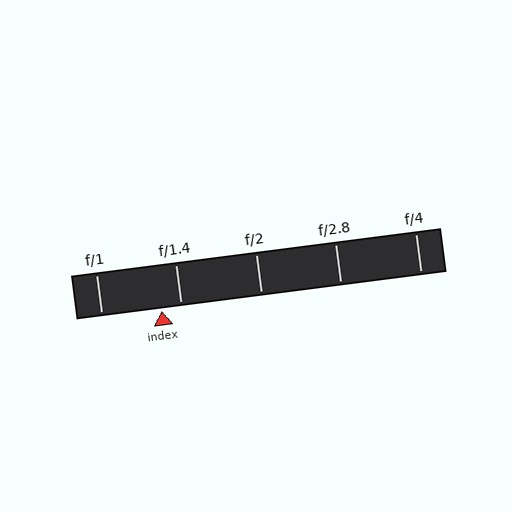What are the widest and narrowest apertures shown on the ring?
The widest aperture shown is f/1 and the narrowest is f/4.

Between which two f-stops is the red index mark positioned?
The index mark is between f/1 and f/1.4.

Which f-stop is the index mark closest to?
The index mark is closest to f/1.4.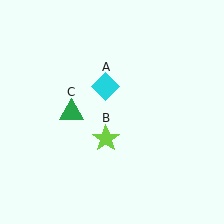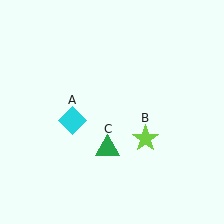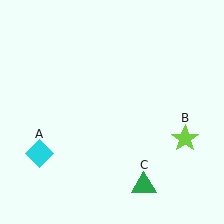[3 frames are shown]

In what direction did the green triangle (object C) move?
The green triangle (object C) moved down and to the right.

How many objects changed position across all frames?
3 objects changed position: cyan diamond (object A), lime star (object B), green triangle (object C).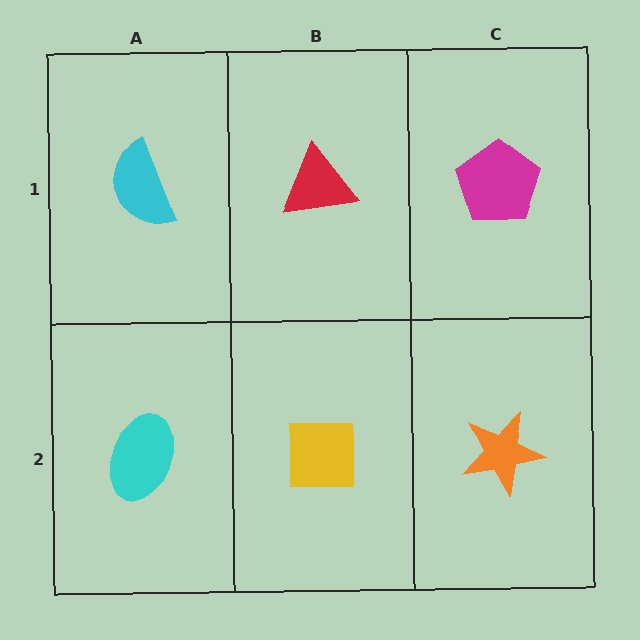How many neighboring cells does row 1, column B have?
3.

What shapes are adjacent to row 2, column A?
A cyan semicircle (row 1, column A), a yellow square (row 2, column B).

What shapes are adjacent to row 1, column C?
An orange star (row 2, column C), a red triangle (row 1, column B).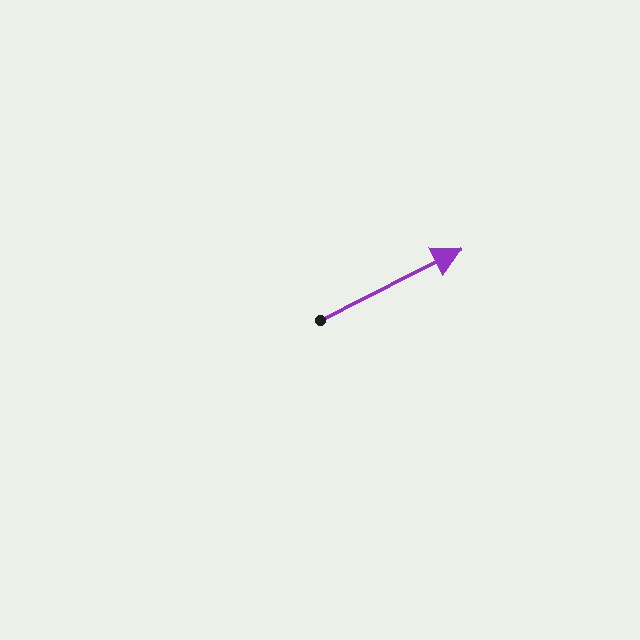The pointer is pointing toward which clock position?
Roughly 2 o'clock.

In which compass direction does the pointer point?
Northeast.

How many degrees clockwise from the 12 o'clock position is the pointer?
Approximately 63 degrees.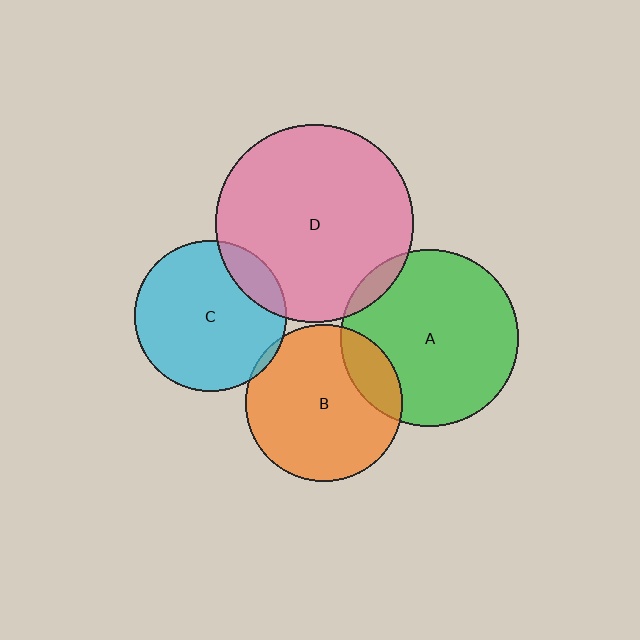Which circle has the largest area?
Circle D (pink).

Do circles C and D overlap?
Yes.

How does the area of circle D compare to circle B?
Approximately 1.6 times.